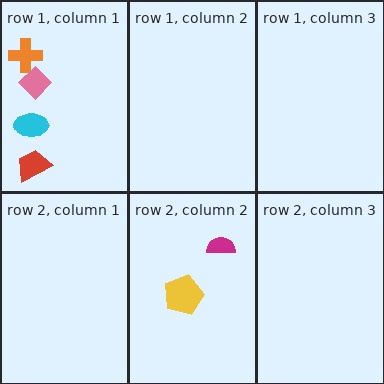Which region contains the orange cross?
The row 1, column 1 region.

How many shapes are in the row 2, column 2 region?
2.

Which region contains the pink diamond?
The row 1, column 1 region.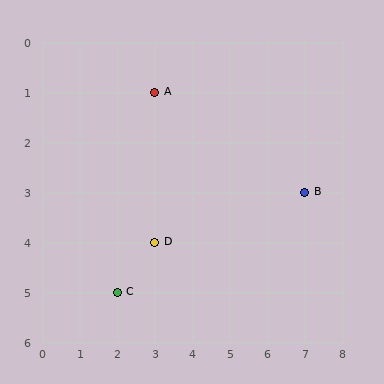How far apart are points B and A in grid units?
Points B and A are 4 columns and 2 rows apart (about 4.5 grid units diagonally).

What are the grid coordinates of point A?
Point A is at grid coordinates (3, 1).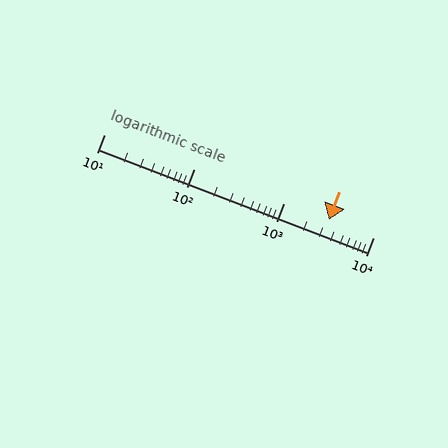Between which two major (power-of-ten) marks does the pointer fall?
The pointer is between 1000 and 10000.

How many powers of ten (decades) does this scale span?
The scale spans 3 decades, from 10 to 10000.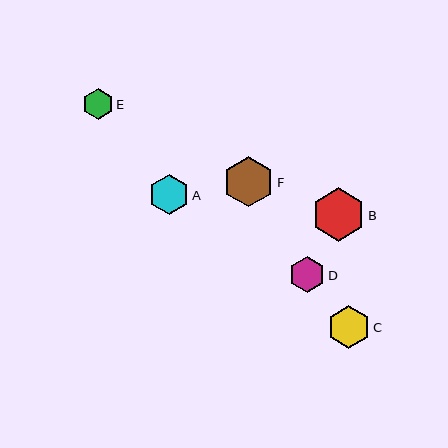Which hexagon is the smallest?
Hexagon E is the smallest with a size of approximately 31 pixels.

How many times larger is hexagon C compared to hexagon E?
Hexagon C is approximately 1.4 times the size of hexagon E.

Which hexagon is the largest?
Hexagon B is the largest with a size of approximately 54 pixels.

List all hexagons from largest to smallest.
From largest to smallest: B, F, C, A, D, E.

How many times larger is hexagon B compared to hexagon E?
Hexagon B is approximately 1.8 times the size of hexagon E.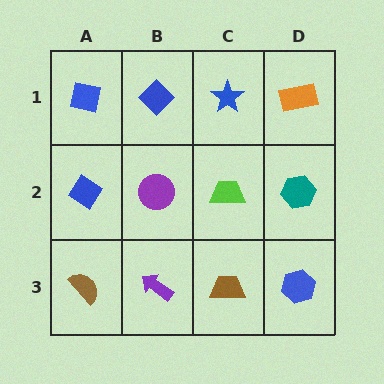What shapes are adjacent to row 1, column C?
A lime trapezoid (row 2, column C), a blue diamond (row 1, column B), an orange rectangle (row 1, column D).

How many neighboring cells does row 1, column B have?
3.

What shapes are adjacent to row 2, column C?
A blue star (row 1, column C), a brown trapezoid (row 3, column C), a purple circle (row 2, column B), a teal hexagon (row 2, column D).